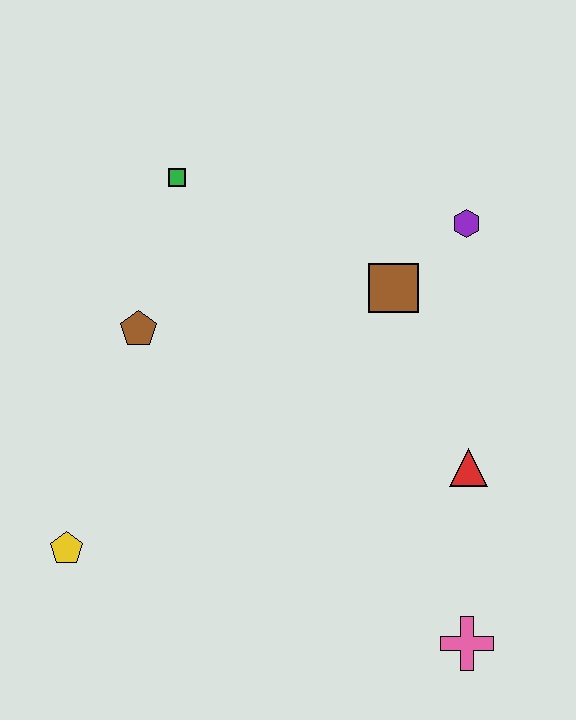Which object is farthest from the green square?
The pink cross is farthest from the green square.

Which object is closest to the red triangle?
The pink cross is closest to the red triangle.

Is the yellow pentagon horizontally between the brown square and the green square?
No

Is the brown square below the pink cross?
No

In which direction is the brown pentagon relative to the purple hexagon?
The brown pentagon is to the left of the purple hexagon.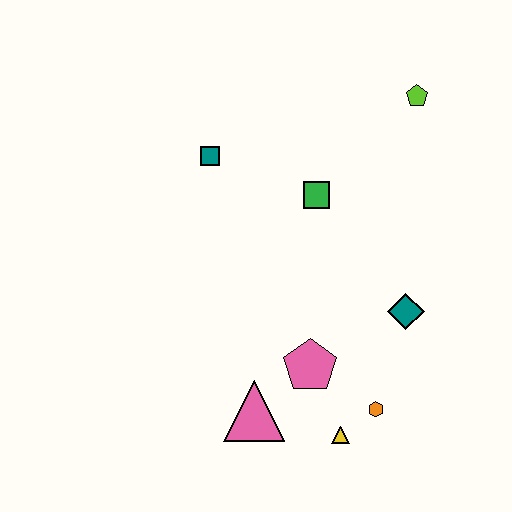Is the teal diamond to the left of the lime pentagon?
Yes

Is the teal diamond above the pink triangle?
Yes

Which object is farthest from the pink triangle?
The lime pentagon is farthest from the pink triangle.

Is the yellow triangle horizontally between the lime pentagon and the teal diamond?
No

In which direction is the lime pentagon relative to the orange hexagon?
The lime pentagon is above the orange hexagon.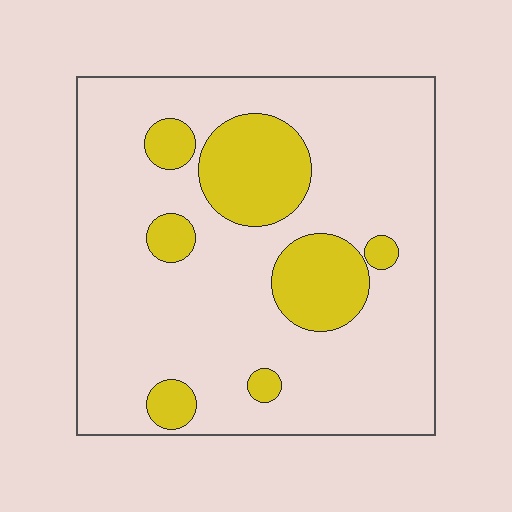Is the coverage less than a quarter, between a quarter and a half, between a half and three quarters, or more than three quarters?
Less than a quarter.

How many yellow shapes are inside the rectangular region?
7.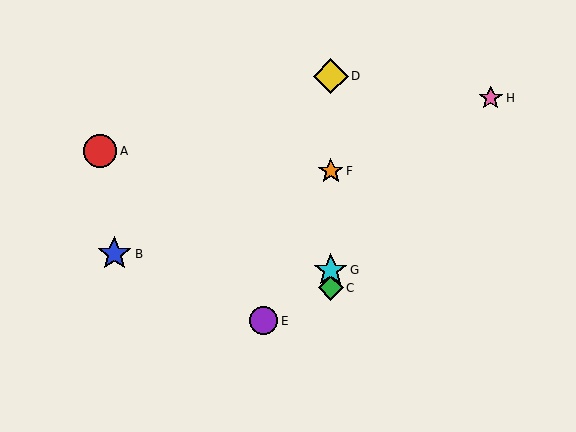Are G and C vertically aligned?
Yes, both are at x≈331.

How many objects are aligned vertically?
4 objects (C, D, F, G) are aligned vertically.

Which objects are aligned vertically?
Objects C, D, F, G are aligned vertically.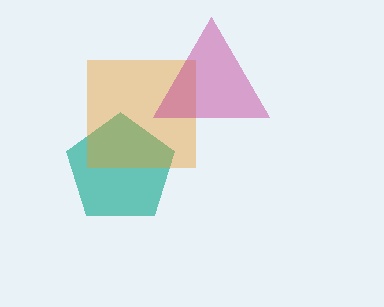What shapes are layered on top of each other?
The layered shapes are: a teal pentagon, an orange square, a magenta triangle.